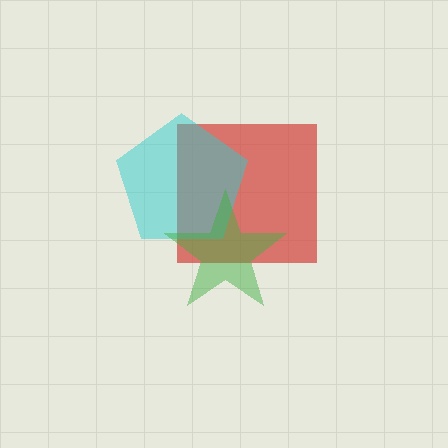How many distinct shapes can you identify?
There are 3 distinct shapes: a red square, a cyan pentagon, a green star.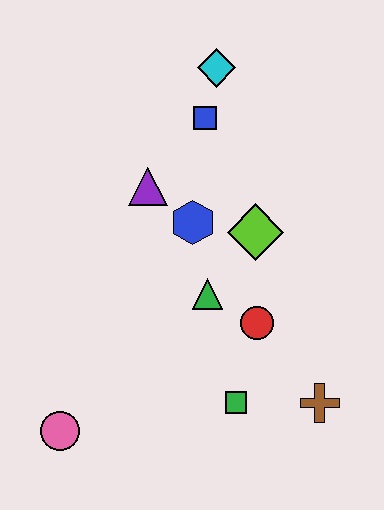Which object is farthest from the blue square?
The pink circle is farthest from the blue square.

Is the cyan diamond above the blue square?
Yes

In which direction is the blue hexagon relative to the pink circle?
The blue hexagon is above the pink circle.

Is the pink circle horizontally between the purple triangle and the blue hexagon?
No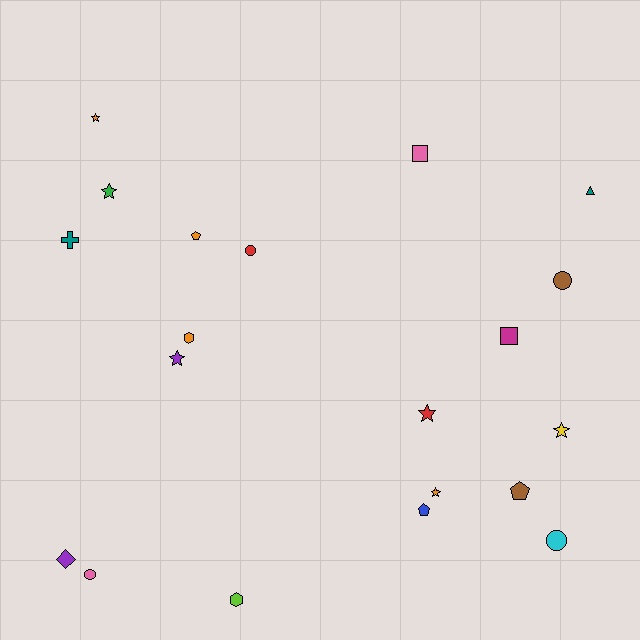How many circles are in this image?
There are 4 circles.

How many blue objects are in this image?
There is 1 blue object.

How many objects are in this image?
There are 20 objects.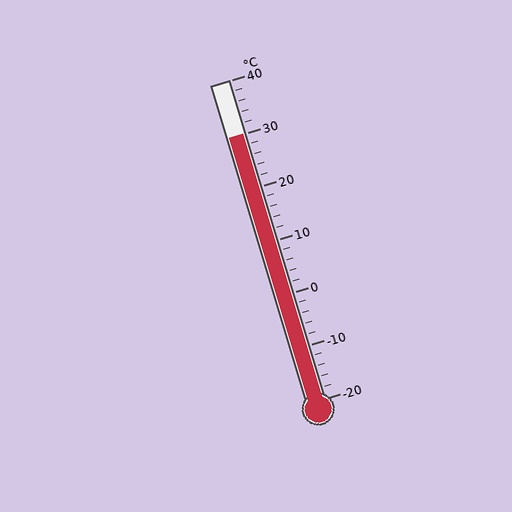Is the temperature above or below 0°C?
The temperature is above 0°C.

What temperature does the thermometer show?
The thermometer shows approximately 30°C.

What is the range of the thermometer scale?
The thermometer scale ranges from -20°C to 40°C.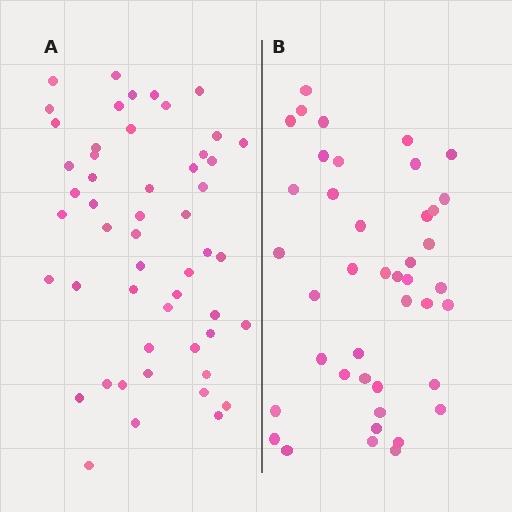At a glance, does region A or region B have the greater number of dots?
Region A (the left region) has more dots.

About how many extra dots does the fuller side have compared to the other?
Region A has roughly 10 or so more dots than region B.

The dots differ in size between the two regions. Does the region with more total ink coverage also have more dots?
No. Region B has more total ink coverage because its dots are larger, but region A actually contains more individual dots. Total area can be misleading — the number of items is what matters here.